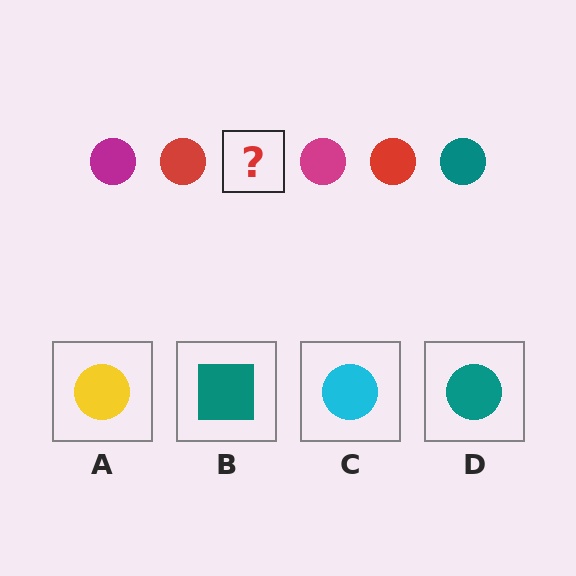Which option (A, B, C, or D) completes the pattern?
D.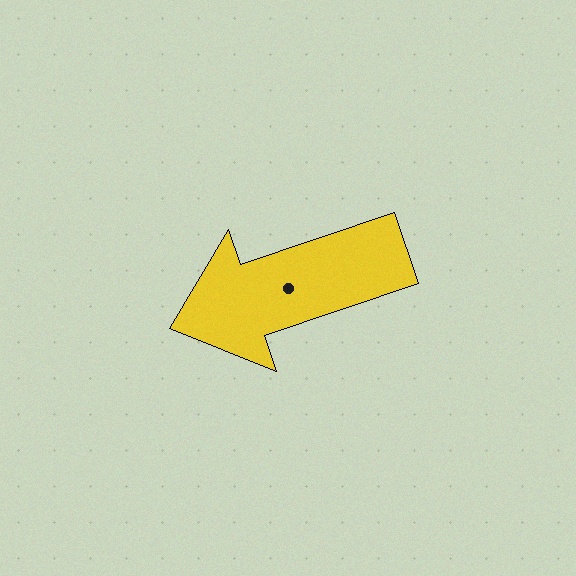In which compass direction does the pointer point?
West.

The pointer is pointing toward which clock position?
Roughly 8 o'clock.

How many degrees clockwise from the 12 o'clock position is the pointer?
Approximately 251 degrees.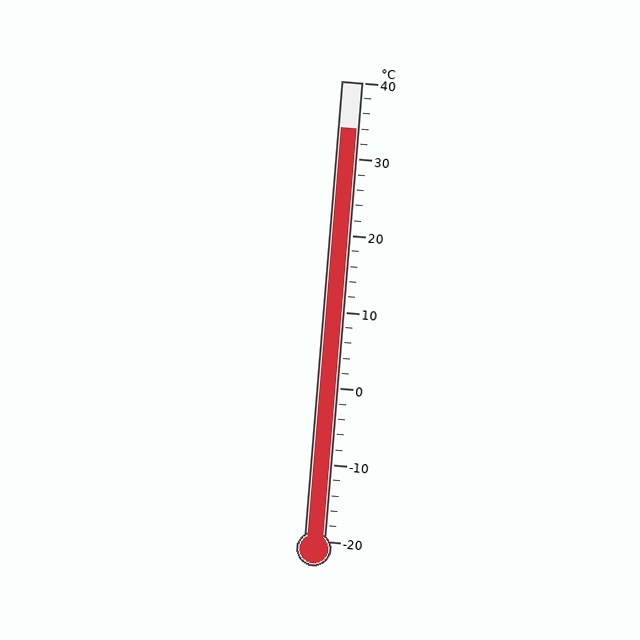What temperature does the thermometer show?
The thermometer shows approximately 34°C.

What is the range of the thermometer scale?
The thermometer scale ranges from -20°C to 40°C.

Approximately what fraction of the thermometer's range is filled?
The thermometer is filled to approximately 90% of its range.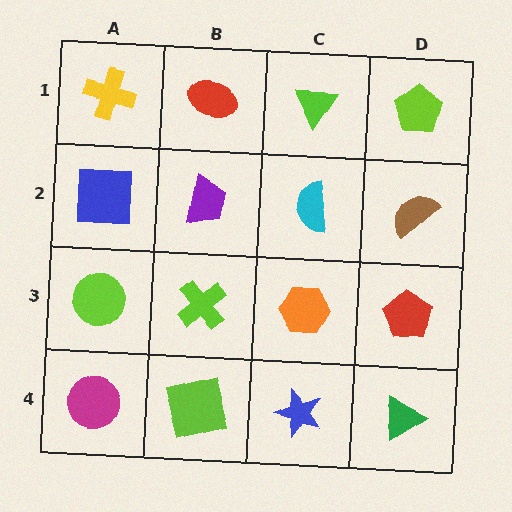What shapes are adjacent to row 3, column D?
A brown semicircle (row 2, column D), a green triangle (row 4, column D), an orange hexagon (row 3, column C).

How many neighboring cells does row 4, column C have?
3.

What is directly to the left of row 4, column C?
A lime square.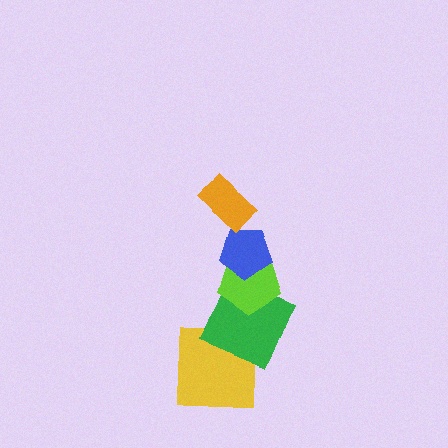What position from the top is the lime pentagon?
The lime pentagon is 3rd from the top.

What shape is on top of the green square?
The lime pentagon is on top of the green square.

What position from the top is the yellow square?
The yellow square is 5th from the top.